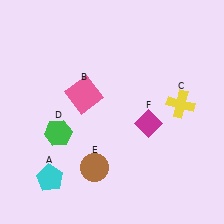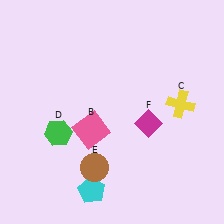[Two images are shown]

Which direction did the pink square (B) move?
The pink square (B) moved down.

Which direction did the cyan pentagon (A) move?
The cyan pentagon (A) moved right.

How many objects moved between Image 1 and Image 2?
2 objects moved between the two images.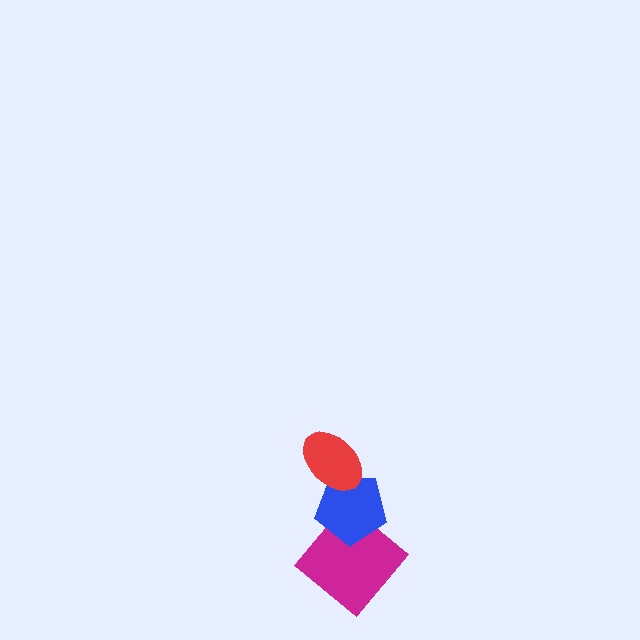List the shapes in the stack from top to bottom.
From top to bottom: the red ellipse, the blue pentagon, the magenta diamond.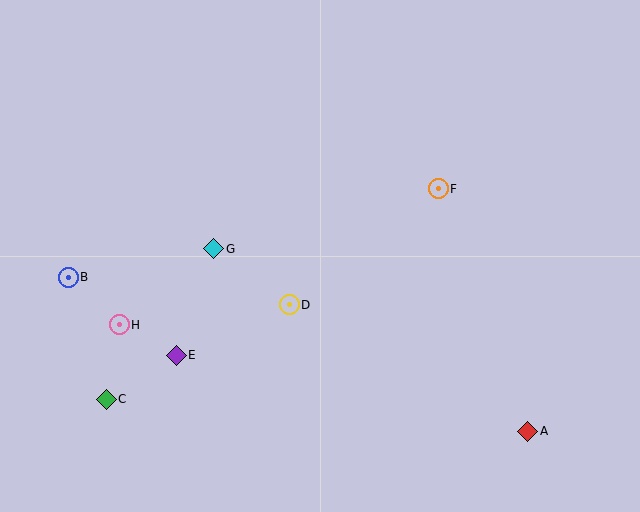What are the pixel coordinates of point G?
Point G is at (214, 249).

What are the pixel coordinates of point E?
Point E is at (176, 355).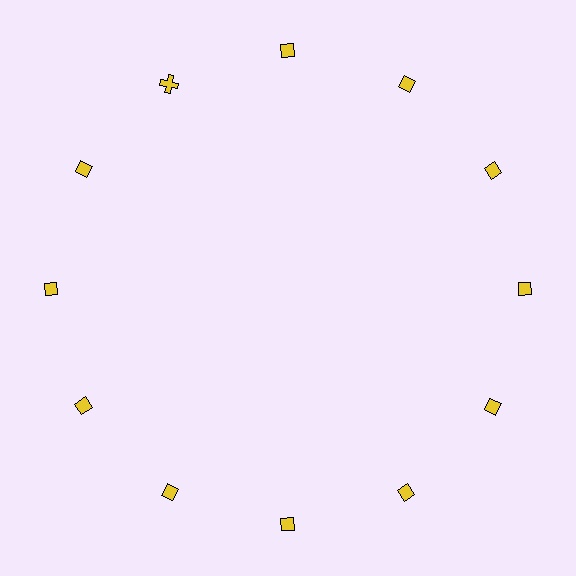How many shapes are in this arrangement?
There are 12 shapes arranged in a ring pattern.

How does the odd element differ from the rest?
It has a different shape: cross instead of diamond.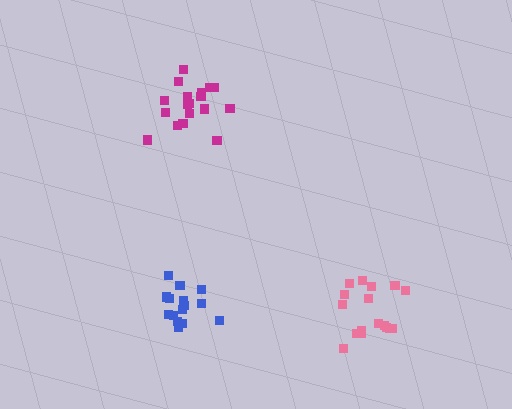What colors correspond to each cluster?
The clusters are colored: magenta, blue, pink.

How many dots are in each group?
Group 1: 18 dots, Group 2: 15 dots, Group 3: 17 dots (50 total).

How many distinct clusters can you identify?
There are 3 distinct clusters.